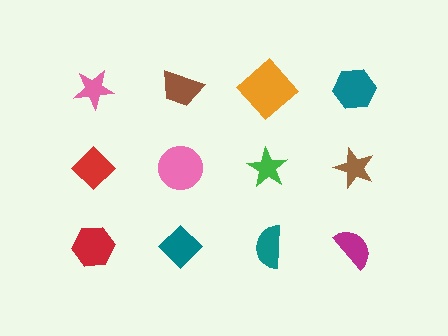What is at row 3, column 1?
A red hexagon.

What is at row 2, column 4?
A brown star.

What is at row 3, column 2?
A teal diamond.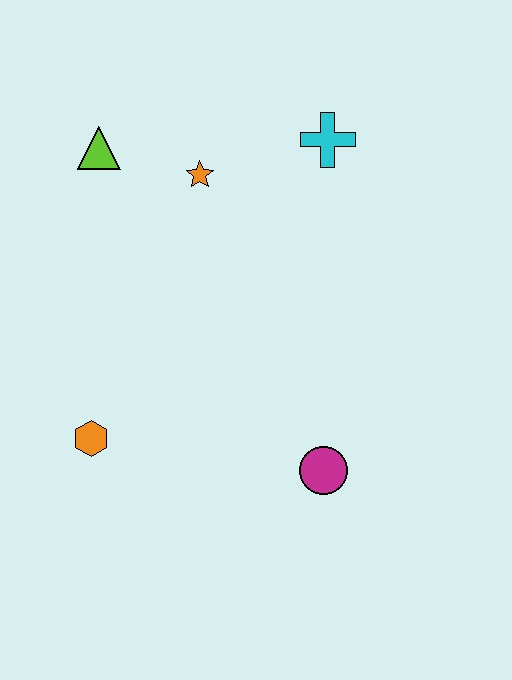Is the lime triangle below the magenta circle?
No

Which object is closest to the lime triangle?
The orange star is closest to the lime triangle.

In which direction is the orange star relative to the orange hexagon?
The orange star is above the orange hexagon.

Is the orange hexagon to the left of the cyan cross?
Yes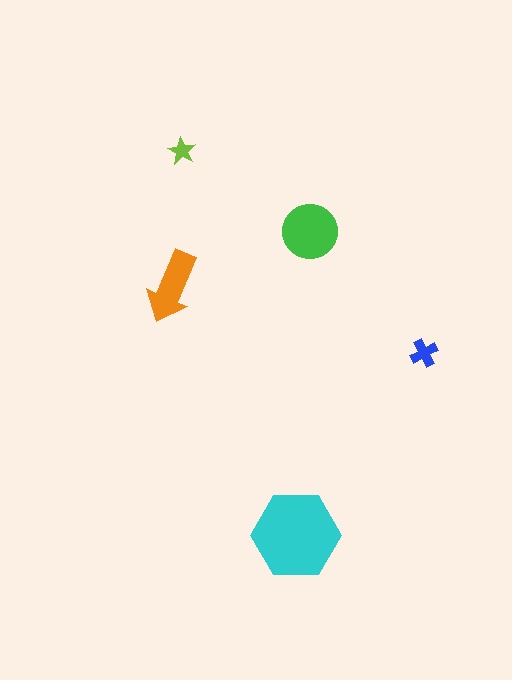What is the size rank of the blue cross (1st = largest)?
4th.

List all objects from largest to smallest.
The cyan hexagon, the green circle, the orange arrow, the blue cross, the lime star.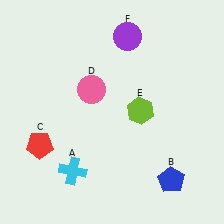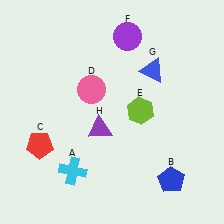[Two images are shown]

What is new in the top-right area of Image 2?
A blue triangle (G) was added in the top-right area of Image 2.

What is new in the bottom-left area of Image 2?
A purple triangle (H) was added in the bottom-left area of Image 2.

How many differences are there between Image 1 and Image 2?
There are 2 differences between the two images.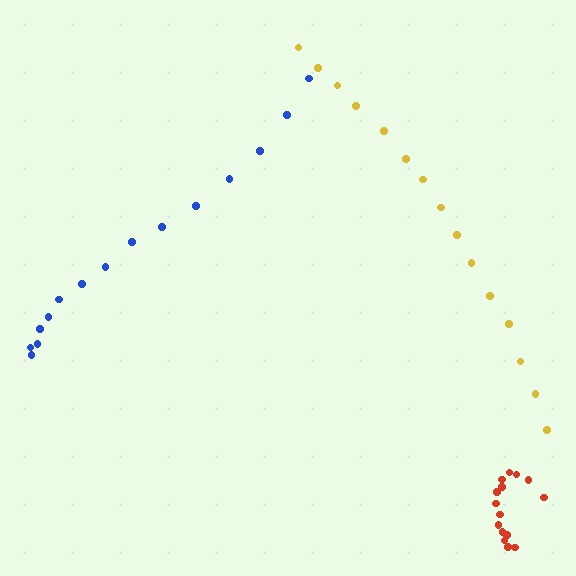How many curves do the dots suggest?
There are 3 distinct paths.